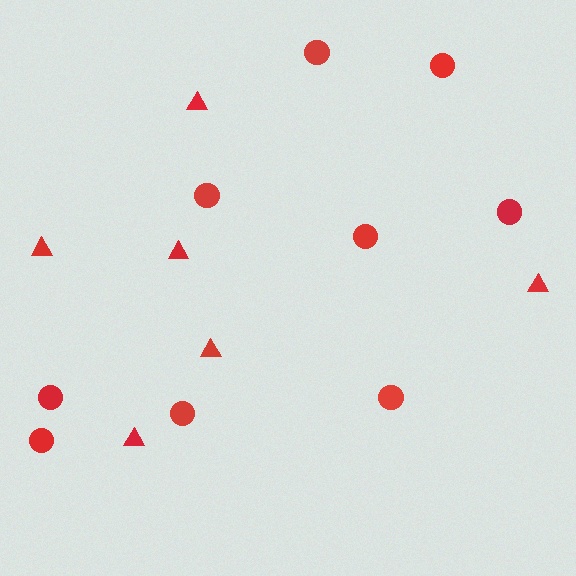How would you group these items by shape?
There are 2 groups: one group of triangles (6) and one group of circles (9).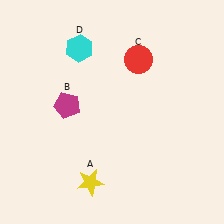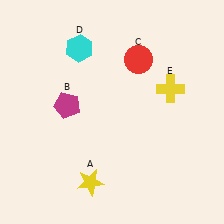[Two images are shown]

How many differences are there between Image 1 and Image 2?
There is 1 difference between the two images.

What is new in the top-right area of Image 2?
A yellow cross (E) was added in the top-right area of Image 2.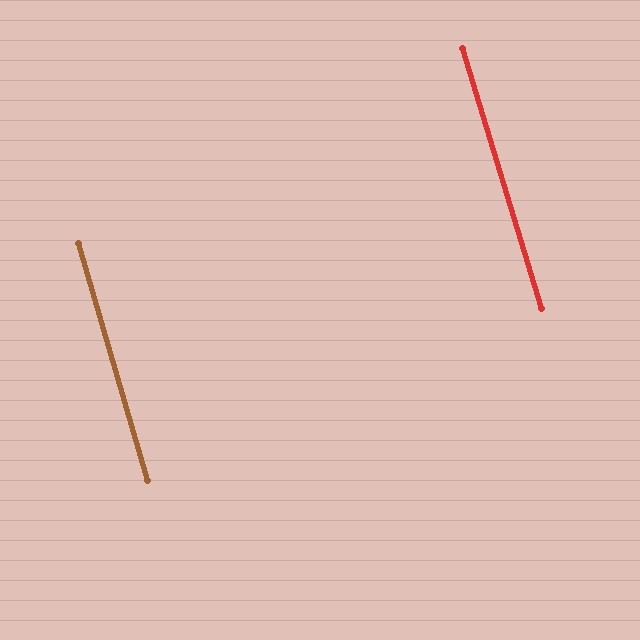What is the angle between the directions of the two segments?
Approximately 1 degree.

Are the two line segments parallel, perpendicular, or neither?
Parallel — their directions differ by only 0.7°.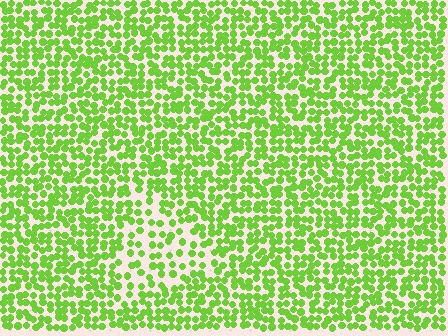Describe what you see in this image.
The image contains small lime elements arranged at two different densities. A triangle-shaped region is visible where the elements are less densely packed than the surrounding area.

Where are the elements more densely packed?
The elements are more densely packed outside the triangle boundary.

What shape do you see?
I see a triangle.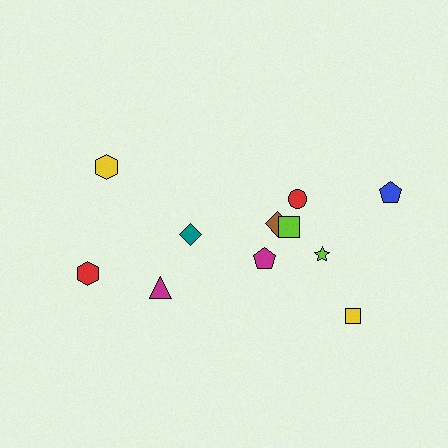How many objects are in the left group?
There are 4 objects.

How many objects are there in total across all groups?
There are 11 objects.